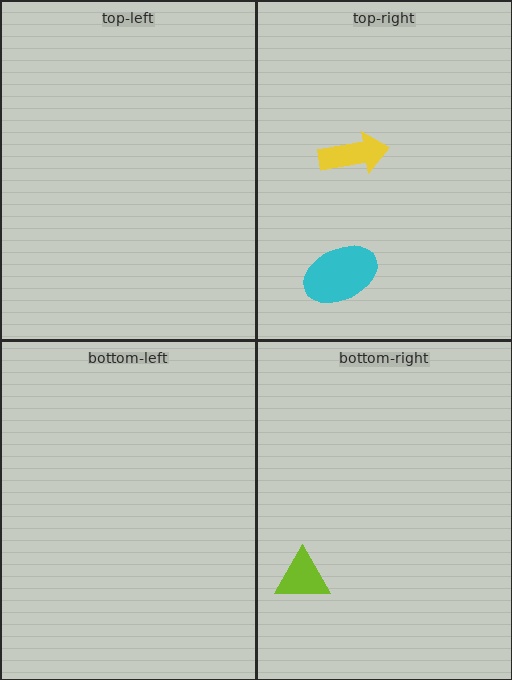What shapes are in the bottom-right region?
The lime triangle.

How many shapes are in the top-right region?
2.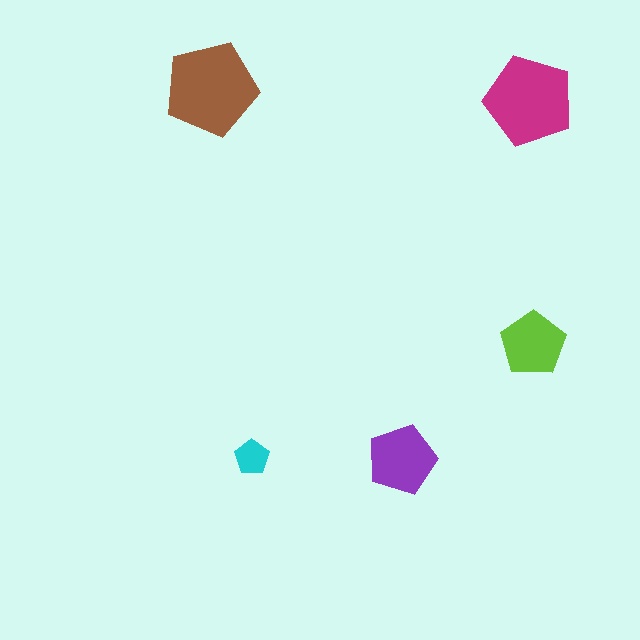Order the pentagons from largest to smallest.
the brown one, the magenta one, the purple one, the lime one, the cyan one.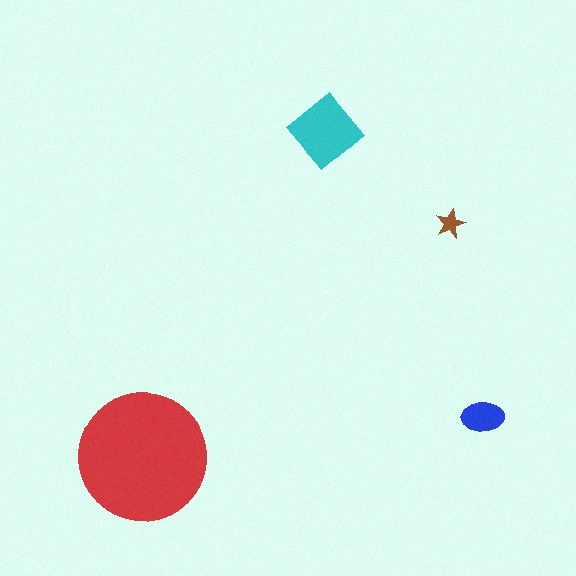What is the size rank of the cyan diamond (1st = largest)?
2nd.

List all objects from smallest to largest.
The brown star, the blue ellipse, the cyan diamond, the red circle.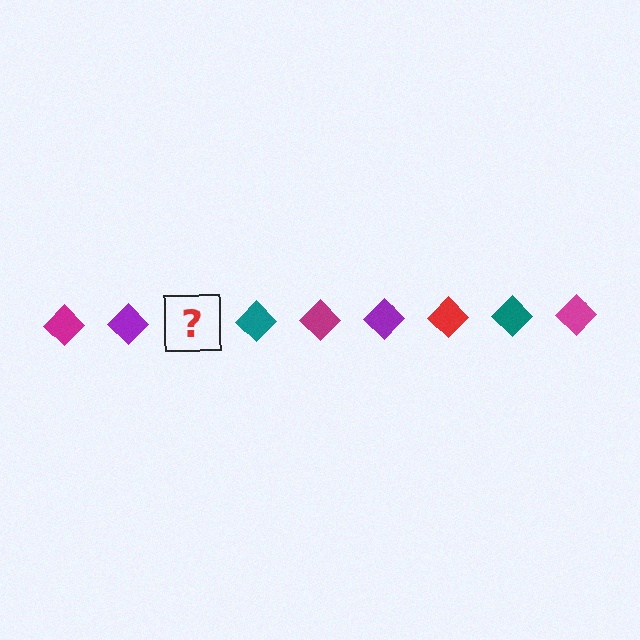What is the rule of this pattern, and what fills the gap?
The rule is that the pattern cycles through magenta, purple, red, teal diamonds. The gap should be filled with a red diamond.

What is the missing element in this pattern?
The missing element is a red diamond.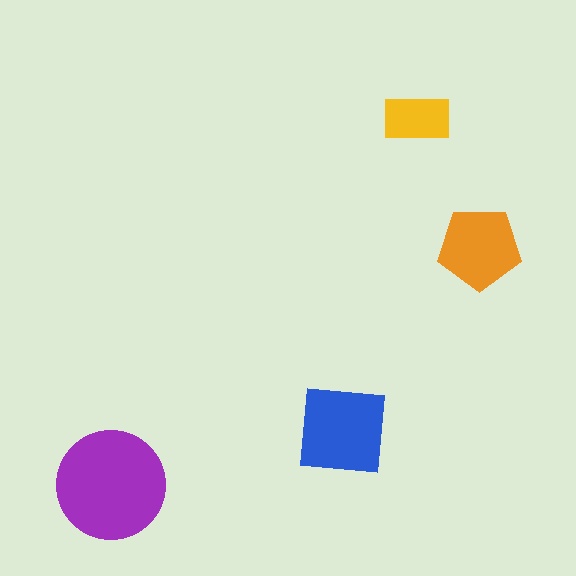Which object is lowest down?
The purple circle is bottommost.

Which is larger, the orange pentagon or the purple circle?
The purple circle.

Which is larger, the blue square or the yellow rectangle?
The blue square.